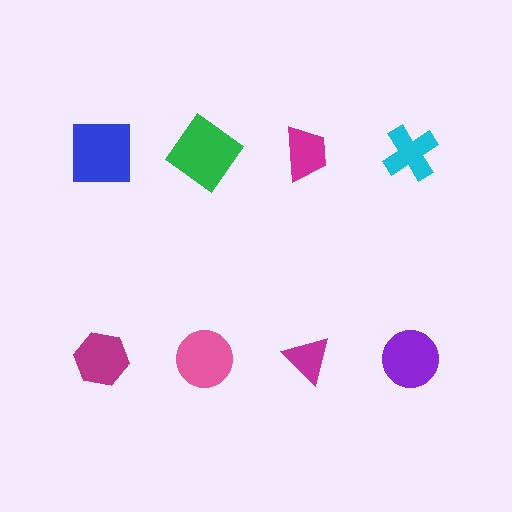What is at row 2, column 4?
A purple circle.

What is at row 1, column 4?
A cyan cross.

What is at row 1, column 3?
A magenta trapezoid.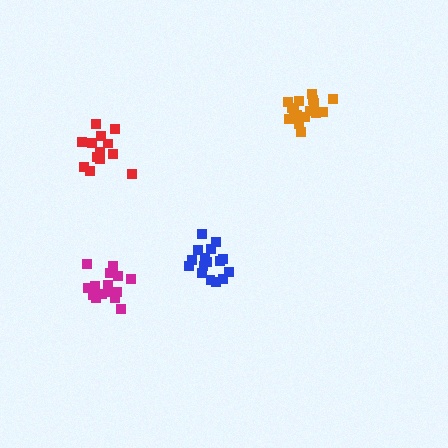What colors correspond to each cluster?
The clusters are colored: red, magenta, orange, blue.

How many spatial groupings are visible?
There are 4 spatial groupings.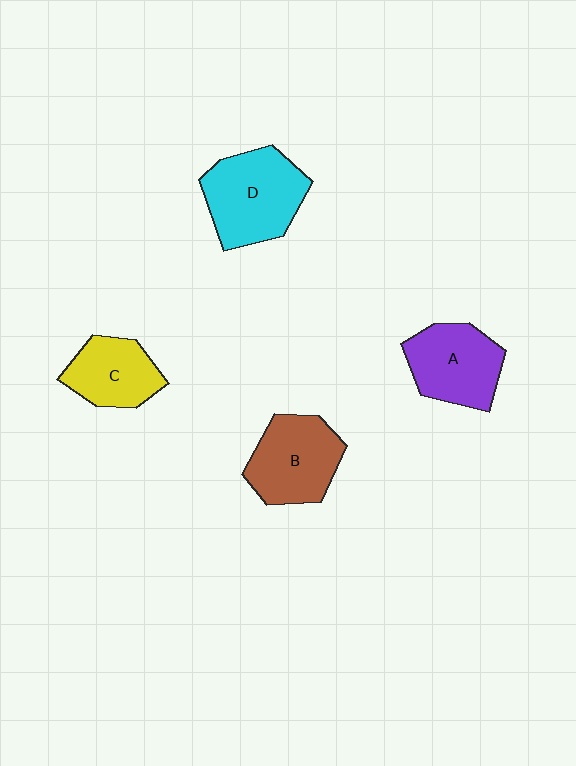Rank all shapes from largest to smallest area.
From largest to smallest: D (cyan), B (brown), A (purple), C (yellow).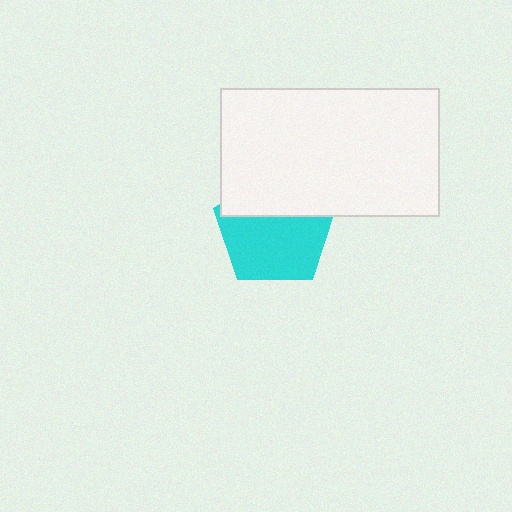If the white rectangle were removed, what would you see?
You would see the complete cyan pentagon.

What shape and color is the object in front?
The object in front is a white rectangle.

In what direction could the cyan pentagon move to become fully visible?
The cyan pentagon could move down. That would shift it out from behind the white rectangle entirely.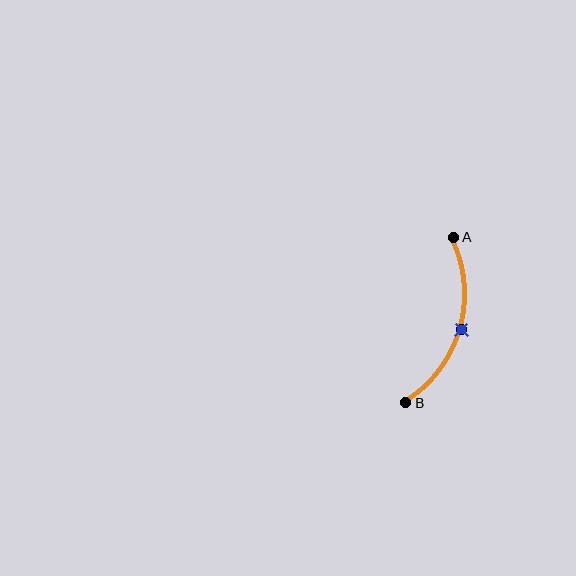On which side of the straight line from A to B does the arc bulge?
The arc bulges to the right of the straight line connecting A and B.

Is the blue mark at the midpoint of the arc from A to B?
Yes. The blue mark lies on the arc at equal arc-length from both A and B — it is the arc midpoint.